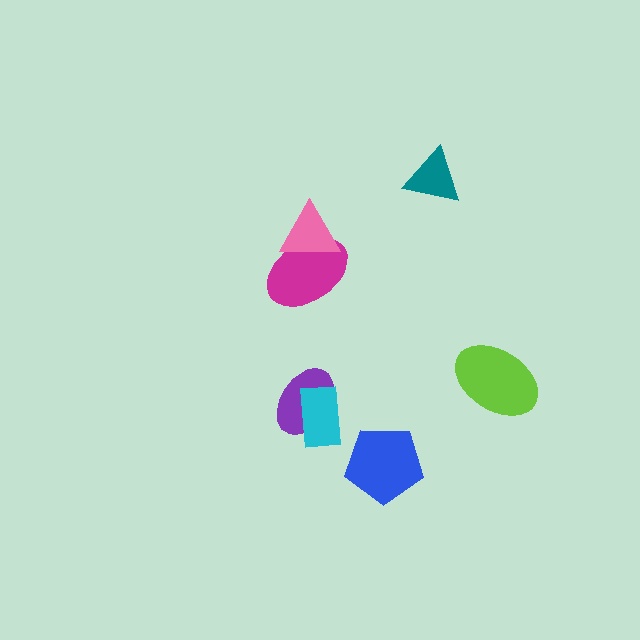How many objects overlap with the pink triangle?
1 object overlaps with the pink triangle.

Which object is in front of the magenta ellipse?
The pink triangle is in front of the magenta ellipse.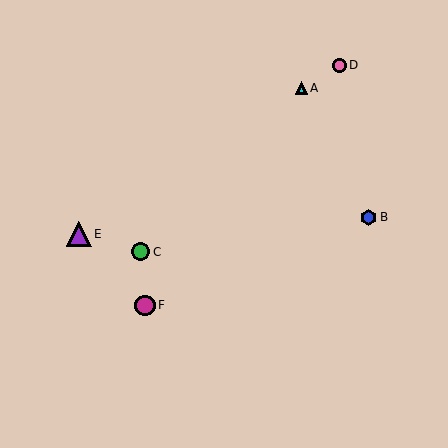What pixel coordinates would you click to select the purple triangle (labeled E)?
Click at (79, 234) to select the purple triangle E.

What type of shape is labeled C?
Shape C is a green circle.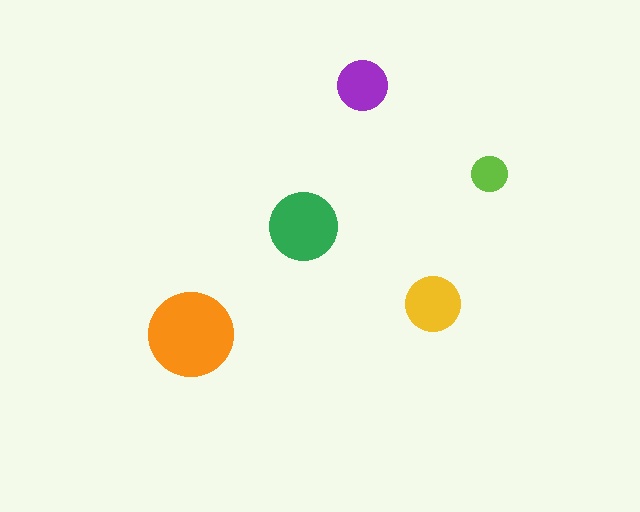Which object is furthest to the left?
The orange circle is leftmost.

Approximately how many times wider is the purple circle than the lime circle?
About 1.5 times wider.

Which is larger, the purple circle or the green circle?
The green one.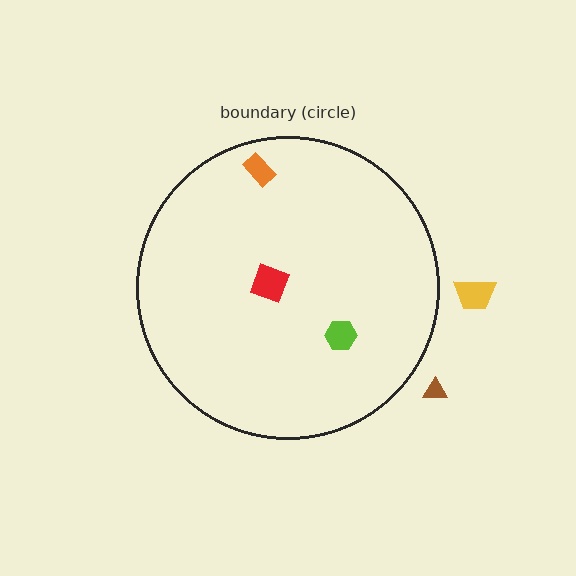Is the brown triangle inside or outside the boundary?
Outside.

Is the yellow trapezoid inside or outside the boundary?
Outside.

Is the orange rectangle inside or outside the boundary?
Inside.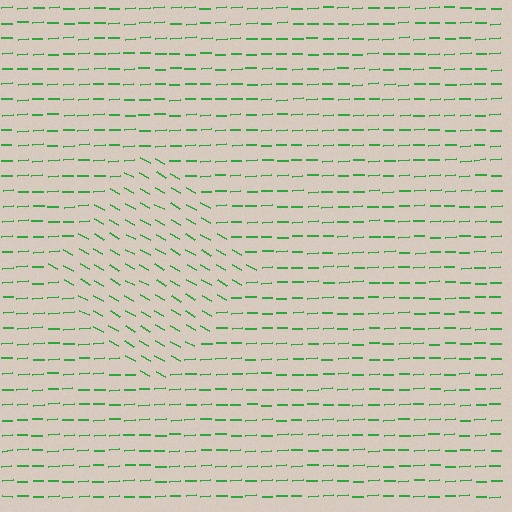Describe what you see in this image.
The image is filled with small green line segments. A diamond region in the image has lines oriented differently from the surrounding lines, creating a visible texture boundary.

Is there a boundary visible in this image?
Yes, there is a texture boundary formed by a change in line orientation.